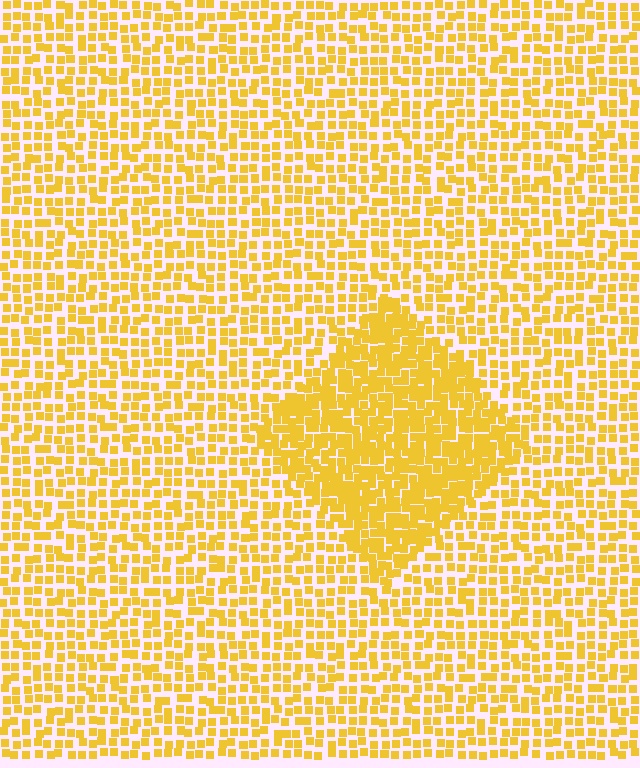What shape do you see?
I see a diamond.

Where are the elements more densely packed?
The elements are more densely packed inside the diamond boundary.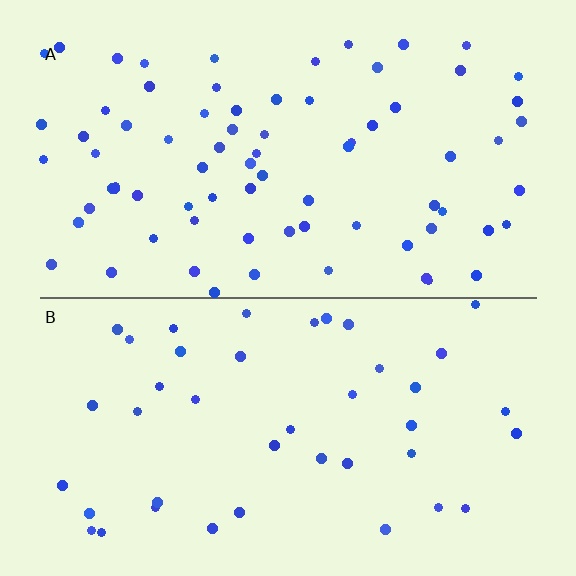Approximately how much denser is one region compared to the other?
Approximately 1.8× — region A over region B.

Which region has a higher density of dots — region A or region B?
A (the top).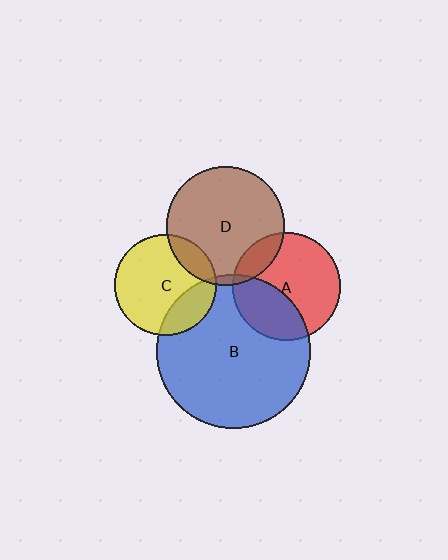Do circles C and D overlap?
Yes.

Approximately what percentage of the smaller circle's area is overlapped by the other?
Approximately 15%.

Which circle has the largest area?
Circle B (blue).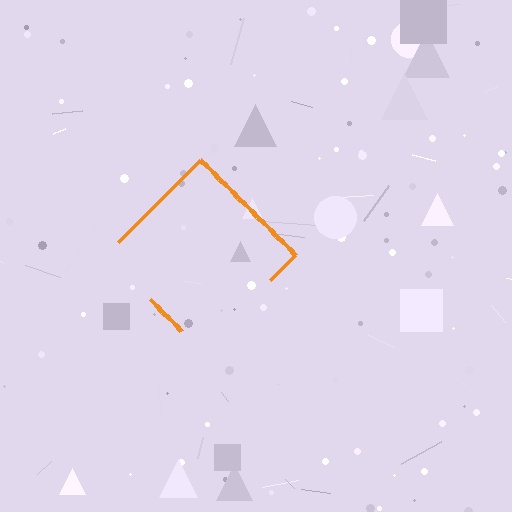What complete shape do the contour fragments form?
The contour fragments form a diamond.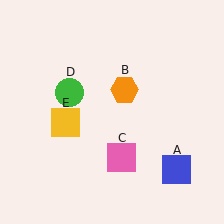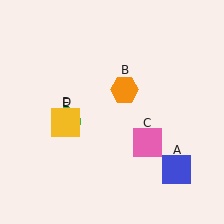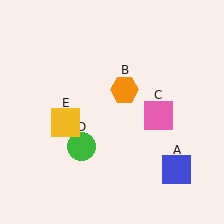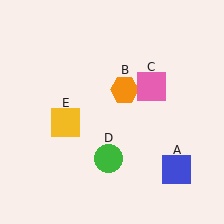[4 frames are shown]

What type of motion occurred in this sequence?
The pink square (object C), green circle (object D) rotated counterclockwise around the center of the scene.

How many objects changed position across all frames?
2 objects changed position: pink square (object C), green circle (object D).